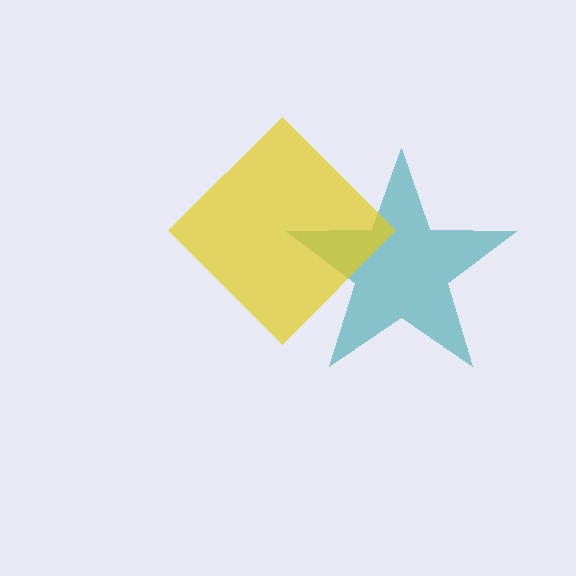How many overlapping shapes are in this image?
There are 2 overlapping shapes in the image.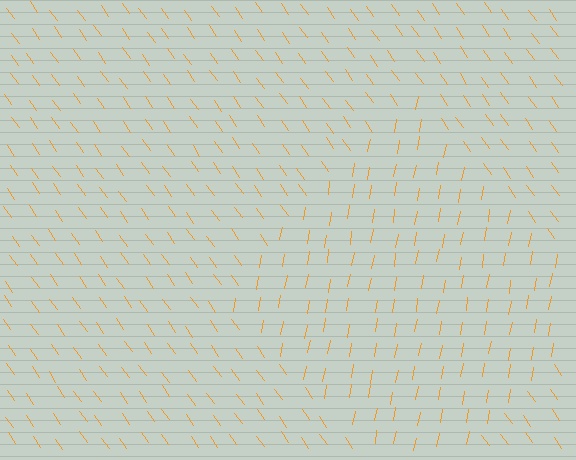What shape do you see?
I see a diamond.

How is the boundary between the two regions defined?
The boundary is defined purely by a change in line orientation (approximately 45 degrees difference). All lines are the same color and thickness.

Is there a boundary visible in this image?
Yes, there is a texture boundary formed by a change in line orientation.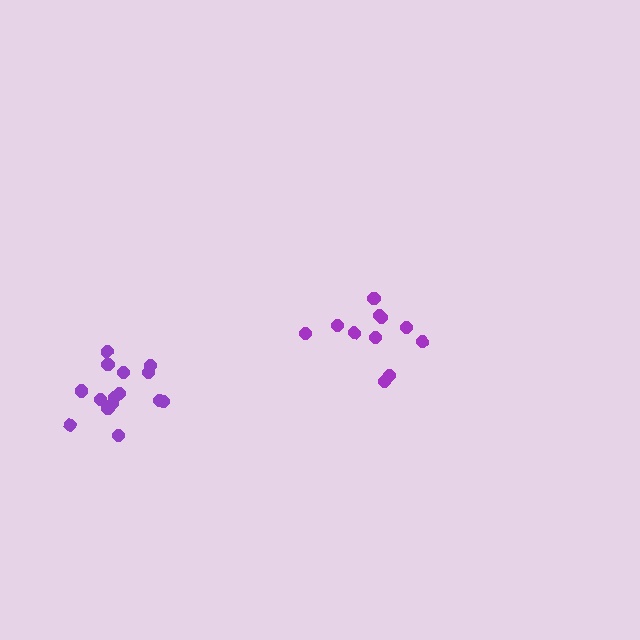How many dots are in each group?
Group 1: 15 dots, Group 2: 11 dots (26 total).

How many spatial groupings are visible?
There are 2 spatial groupings.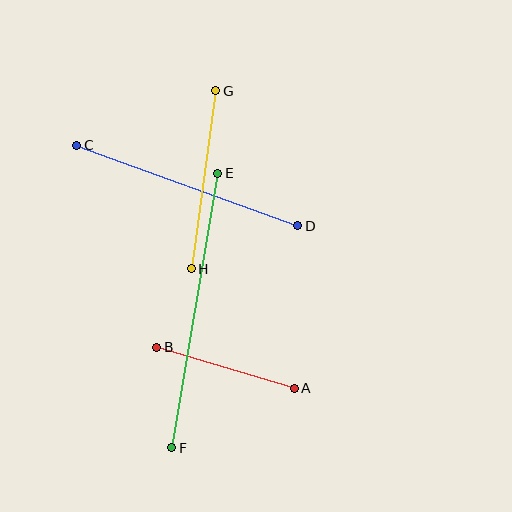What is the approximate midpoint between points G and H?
The midpoint is at approximately (203, 180) pixels.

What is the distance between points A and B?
The distance is approximately 144 pixels.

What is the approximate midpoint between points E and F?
The midpoint is at approximately (195, 310) pixels.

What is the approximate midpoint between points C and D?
The midpoint is at approximately (187, 185) pixels.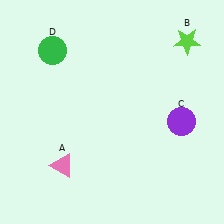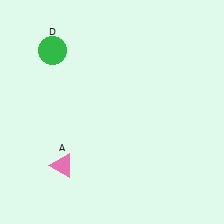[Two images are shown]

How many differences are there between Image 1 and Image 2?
There are 2 differences between the two images.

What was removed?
The purple circle (C), the lime star (B) were removed in Image 2.